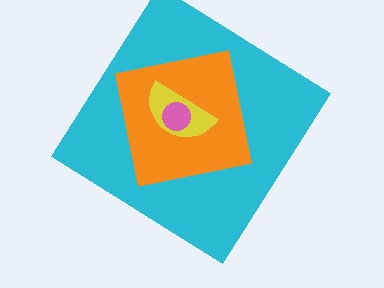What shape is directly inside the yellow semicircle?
The pink circle.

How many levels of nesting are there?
4.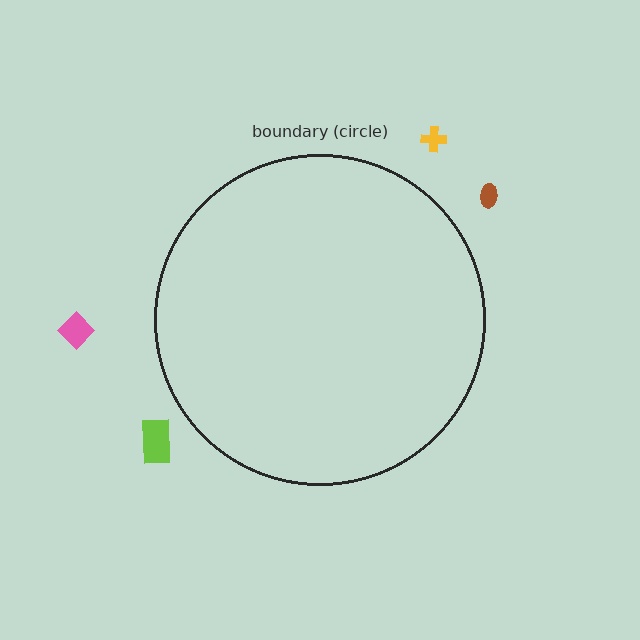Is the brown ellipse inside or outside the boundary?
Outside.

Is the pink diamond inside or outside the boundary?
Outside.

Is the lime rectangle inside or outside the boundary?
Outside.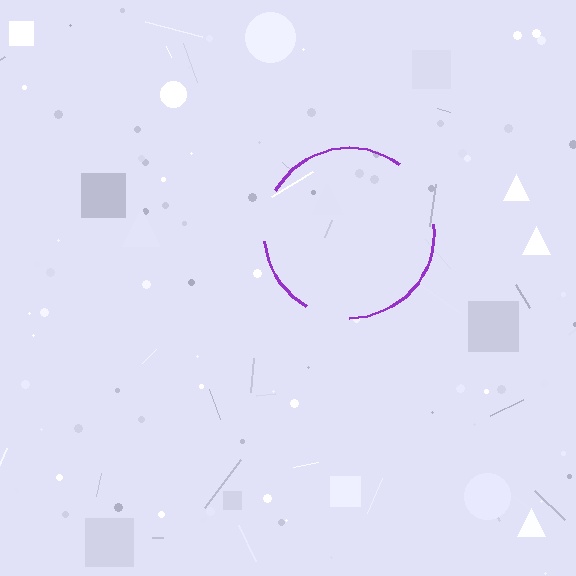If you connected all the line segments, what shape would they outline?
They would outline a circle.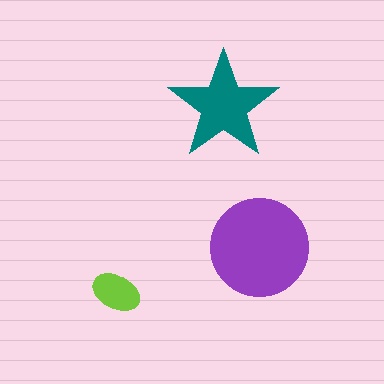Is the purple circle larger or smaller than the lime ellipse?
Larger.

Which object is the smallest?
The lime ellipse.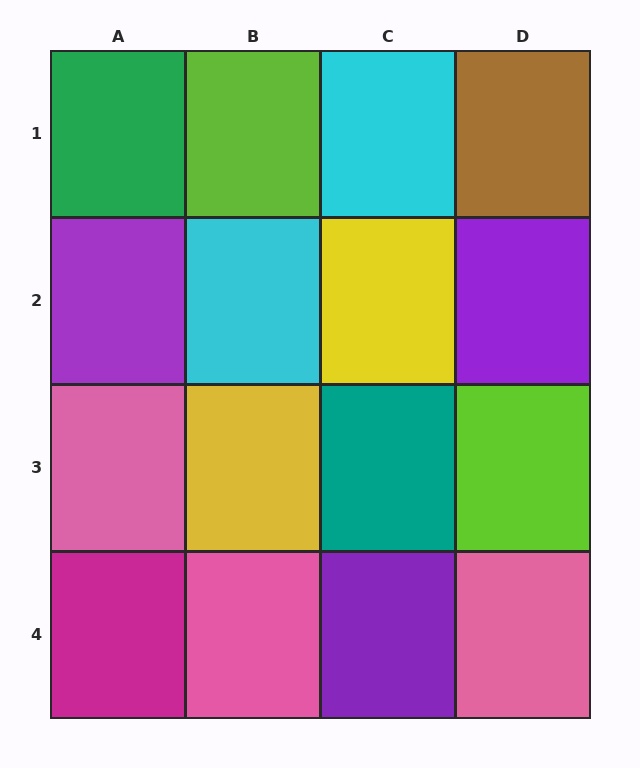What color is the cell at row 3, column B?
Yellow.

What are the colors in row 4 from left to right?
Magenta, pink, purple, pink.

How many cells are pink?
3 cells are pink.